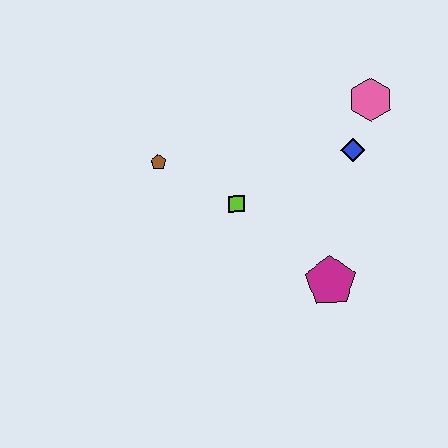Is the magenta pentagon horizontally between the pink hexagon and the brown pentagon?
Yes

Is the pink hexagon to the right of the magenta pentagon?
Yes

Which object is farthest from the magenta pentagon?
The brown pentagon is farthest from the magenta pentagon.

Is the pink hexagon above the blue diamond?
Yes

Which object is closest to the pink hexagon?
The blue diamond is closest to the pink hexagon.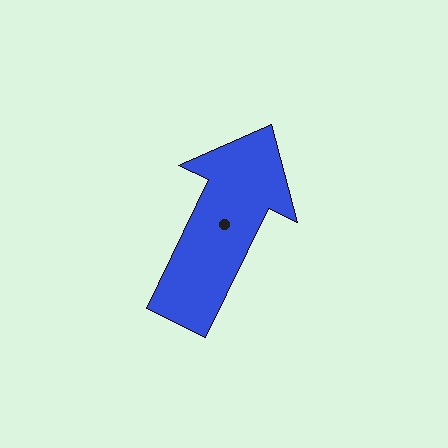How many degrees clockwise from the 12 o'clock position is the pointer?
Approximately 26 degrees.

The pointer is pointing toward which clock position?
Roughly 1 o'clock.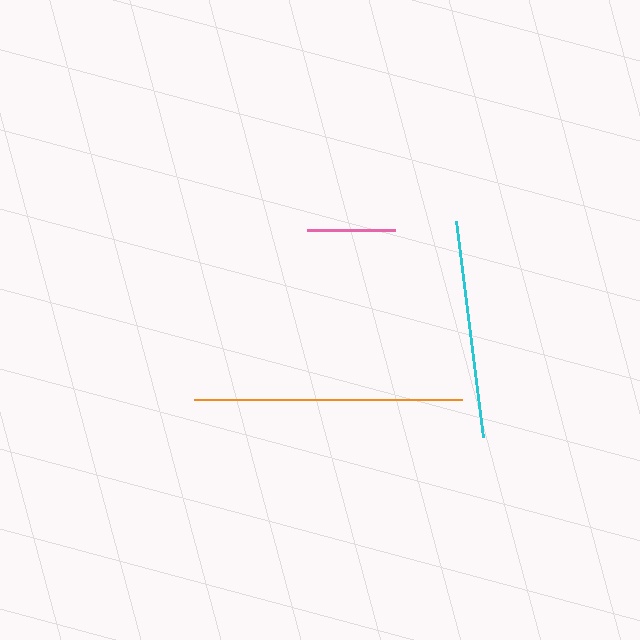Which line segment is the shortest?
The pink line is the shortest at approximately 88 pixels.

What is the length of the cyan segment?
The cyan segment is approximately 218 pixels long.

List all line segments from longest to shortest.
From longest to shortest: orange, cyan, pink.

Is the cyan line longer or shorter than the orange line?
The orange line is longer than the cyan line.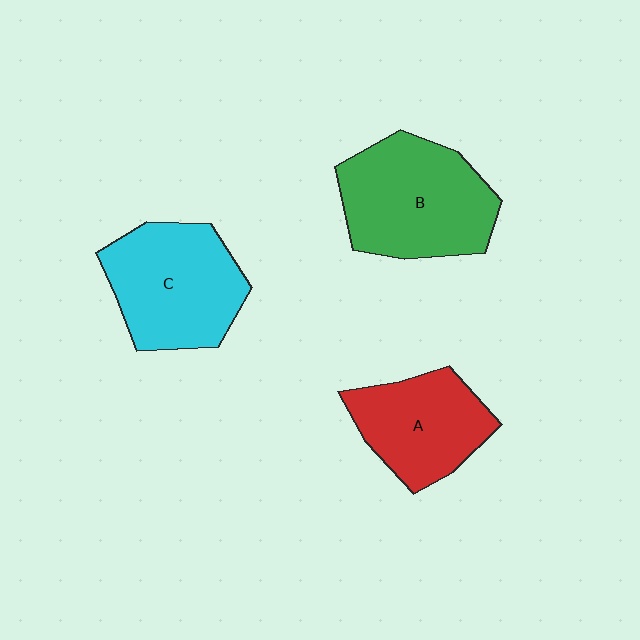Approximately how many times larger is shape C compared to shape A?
Approximately 1.2 times.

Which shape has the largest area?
Shape B (green).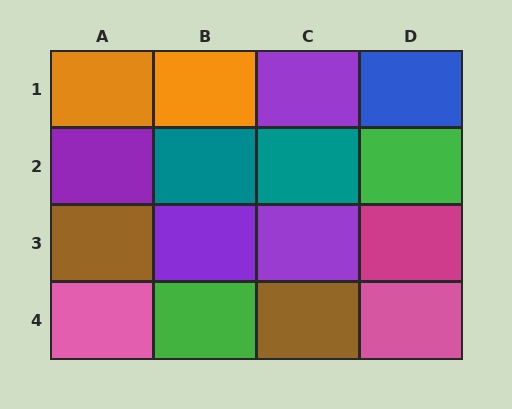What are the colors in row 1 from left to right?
Orange, orange, purple, blue.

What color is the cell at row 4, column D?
Pink.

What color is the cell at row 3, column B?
Purple.